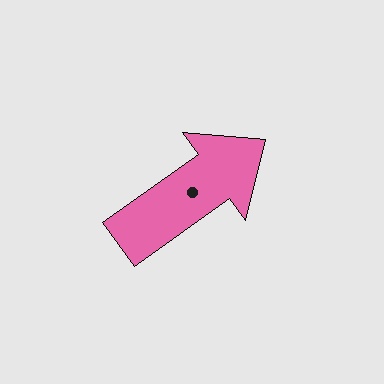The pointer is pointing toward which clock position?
Roughly 2 o'clock.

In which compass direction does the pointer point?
Northeast.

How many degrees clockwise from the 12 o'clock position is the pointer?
Approximately 54 degrees.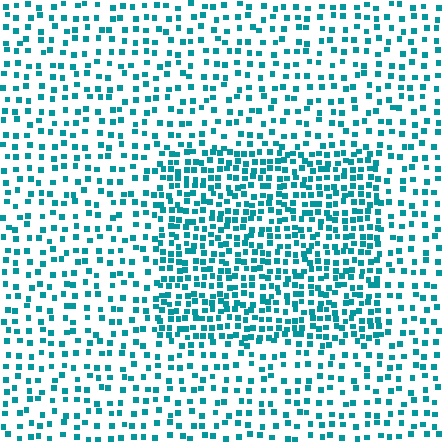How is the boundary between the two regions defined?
The boundary is defined by a change in element density (approximately 2.0x ratio). All elements are the same color, size, and shape.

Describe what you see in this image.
The image contains small teal elements arranged at two different densities. A rectangle-shaped region is visible where the elements are more densely packed than the surrounding area.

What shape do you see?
I see a rectangle.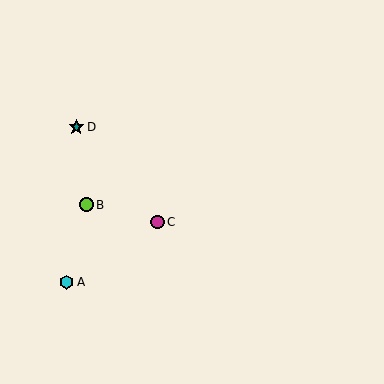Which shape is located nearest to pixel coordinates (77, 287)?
The cyan hexagon (labeled A) at (67, 282) is nearest to that location.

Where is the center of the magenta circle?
The center of the magenta circle is at (158, 222).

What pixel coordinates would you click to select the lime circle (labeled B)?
Click at (86, 205) to select the lime circle B.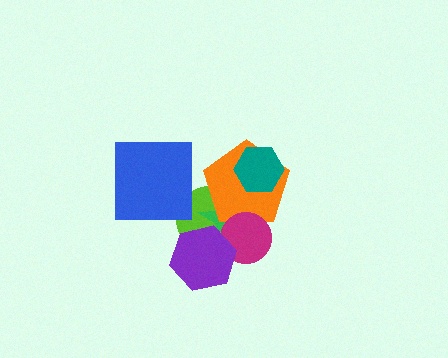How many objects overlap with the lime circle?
4 objects overlap with the lime circle.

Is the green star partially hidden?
Yes, it is partially covered by another shape.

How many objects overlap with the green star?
4 objects overlap with the green star.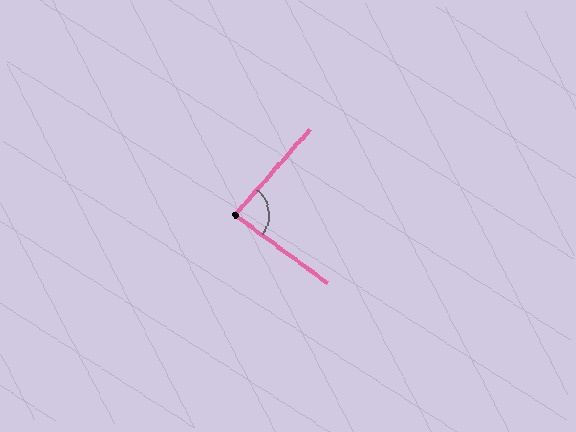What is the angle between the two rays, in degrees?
Approximately 85 degrees.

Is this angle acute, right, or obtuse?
It is acute.